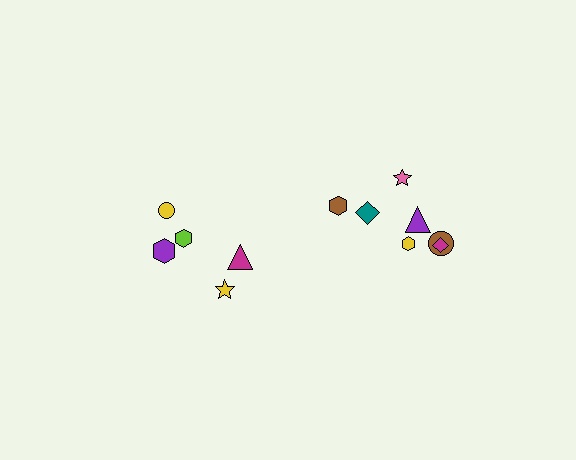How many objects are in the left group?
There are 5 objects.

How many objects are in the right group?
There are 7 objects.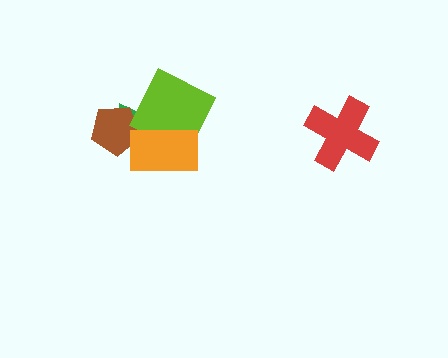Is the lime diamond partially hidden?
Yes, it is partially covered by another shape.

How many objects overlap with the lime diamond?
3 objects overlap with the lime diamond.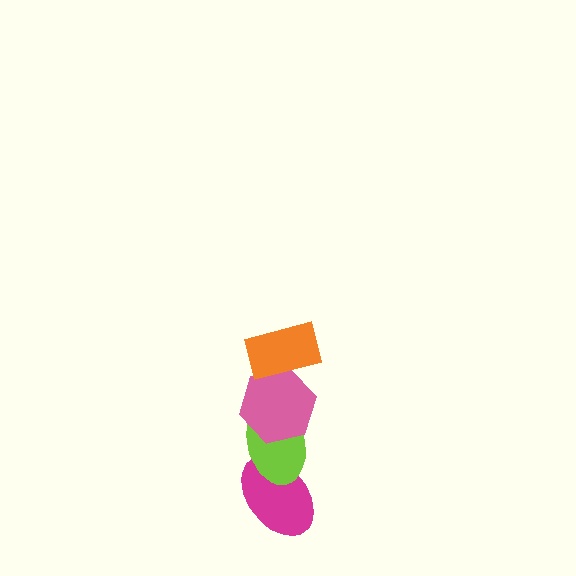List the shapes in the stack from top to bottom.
From top to bottom: the orange rectangle, the pink hexagon, the lime ellipse, the magenta ellipse.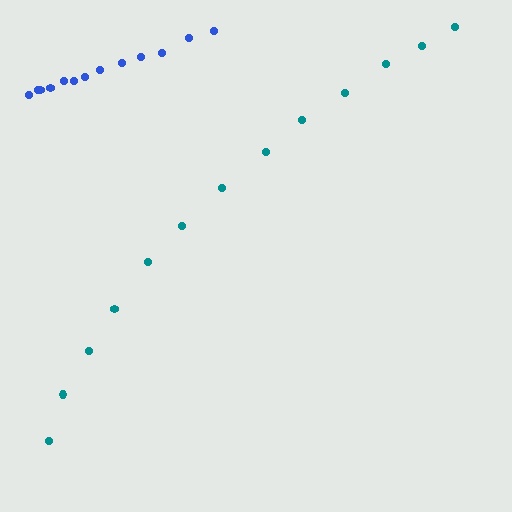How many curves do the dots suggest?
There are 2 distinct paths.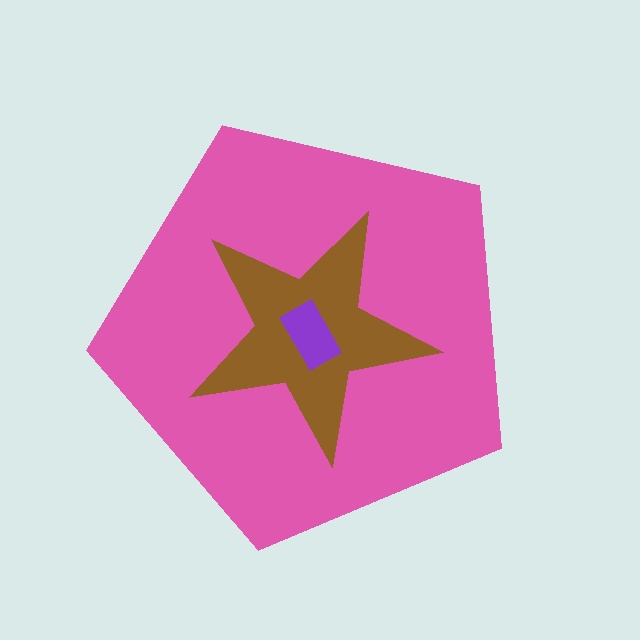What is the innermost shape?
The purple rectangle.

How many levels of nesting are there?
3.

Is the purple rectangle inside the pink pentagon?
Yes.